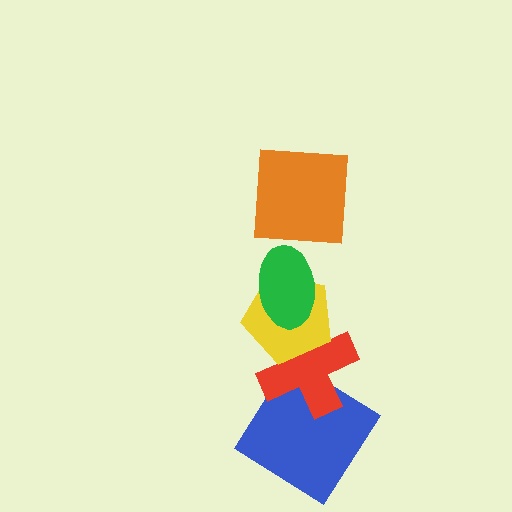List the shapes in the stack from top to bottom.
From top to bottom: the orange square, the green ellipse, the yellow pentagon, the red cross, the blue diamond.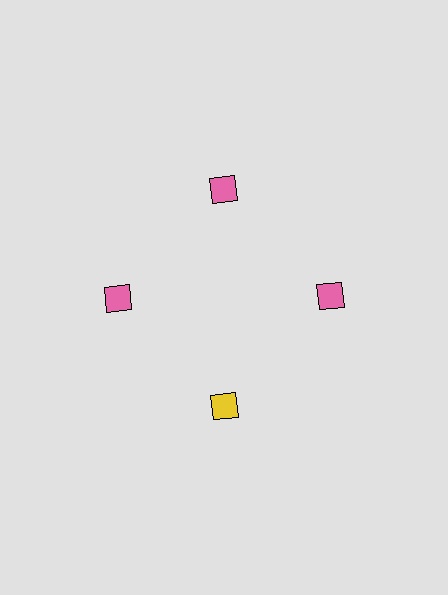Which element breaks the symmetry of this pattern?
The yellow diamond at roughly the 6 o'clock position breaks the symmetry. All other shapes are pink diamonds.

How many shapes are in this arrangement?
There are 4 shapes arranged in a ring pattern.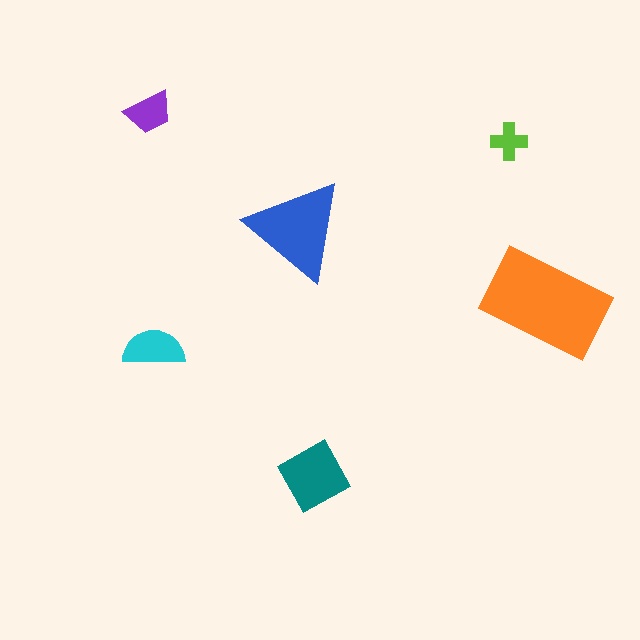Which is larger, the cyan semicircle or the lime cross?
The cyan semicircle.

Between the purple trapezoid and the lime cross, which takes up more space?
The purple trapezoid.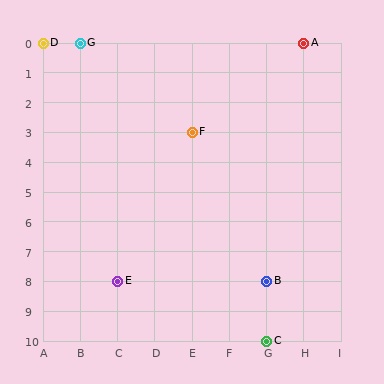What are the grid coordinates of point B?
Point B is at grid coordinates (G, 8).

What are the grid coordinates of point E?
Point E is at grid coordinates (C, 8).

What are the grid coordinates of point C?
Point C is at grid coordinates (G, 10).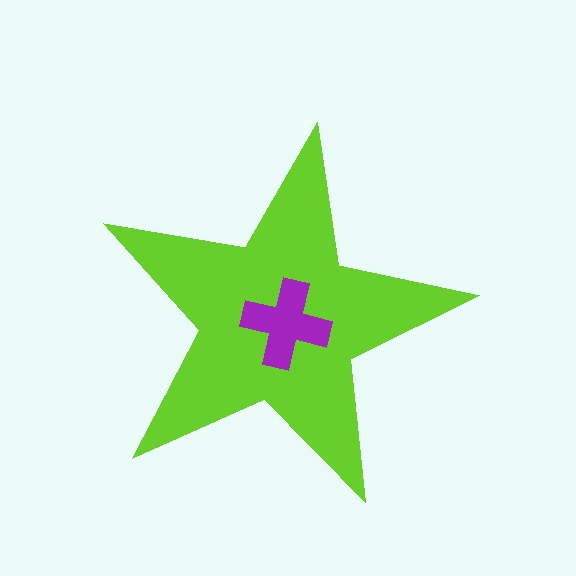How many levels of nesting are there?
2.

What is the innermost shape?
The purple cross.